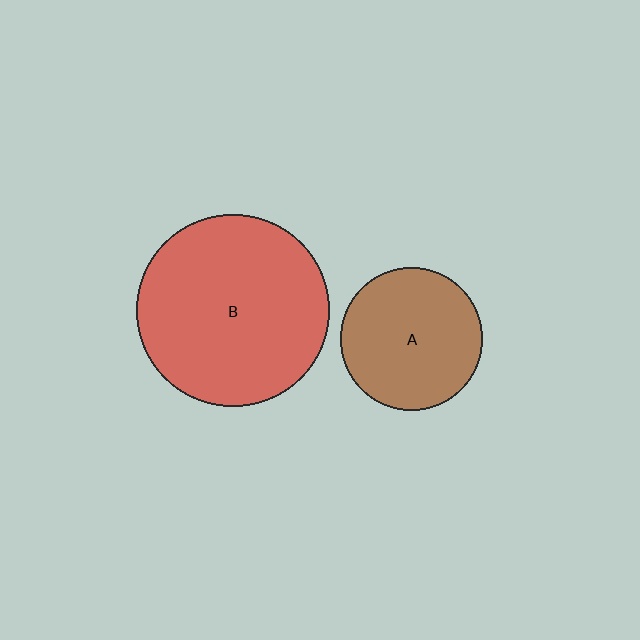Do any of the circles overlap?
No, none of the circles overlap.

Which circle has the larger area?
Circle B (red).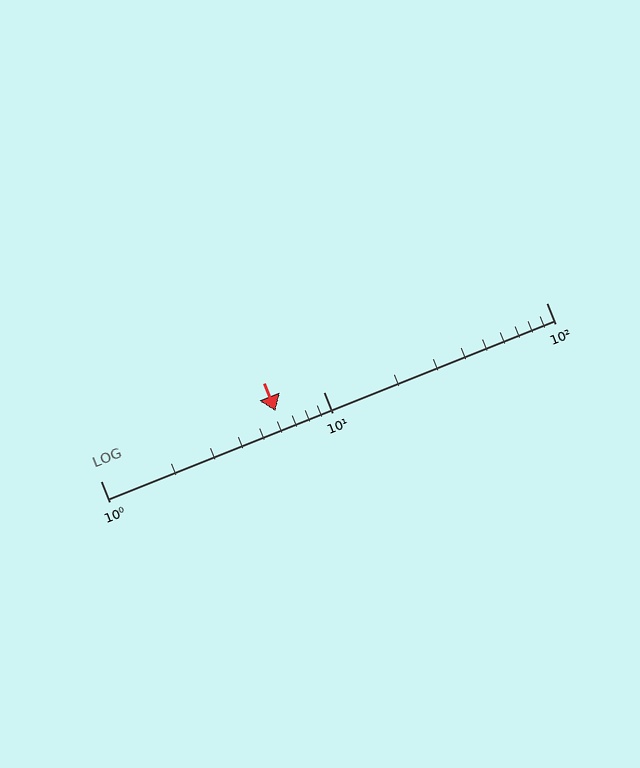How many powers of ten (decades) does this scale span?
The scale spans 2 decades, from 1 to 100.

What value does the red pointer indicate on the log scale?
The pointer indicates approximately 6.1.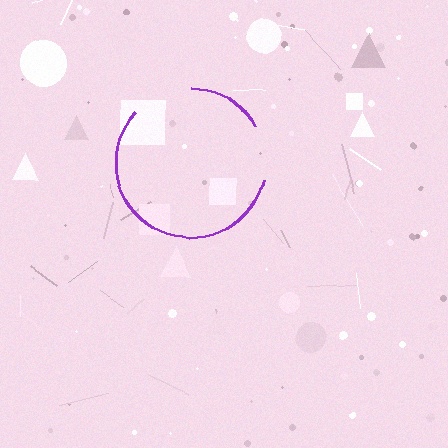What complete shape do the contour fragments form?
The contour fragments form a circle.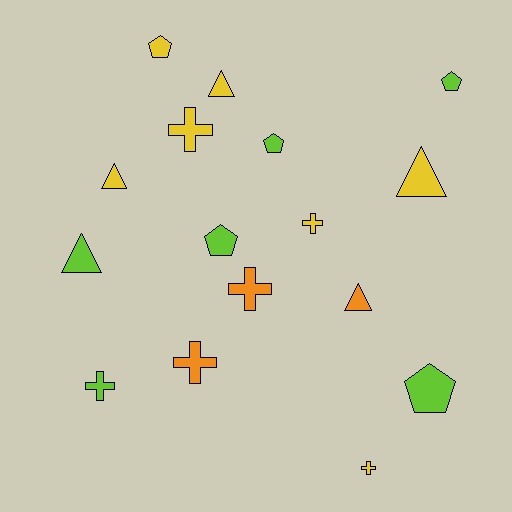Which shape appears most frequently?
Cross, with 6 objects.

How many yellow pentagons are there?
There is 1 yellow pentagon.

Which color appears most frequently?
Yellow, with 7 objects.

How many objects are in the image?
There are 16 objects.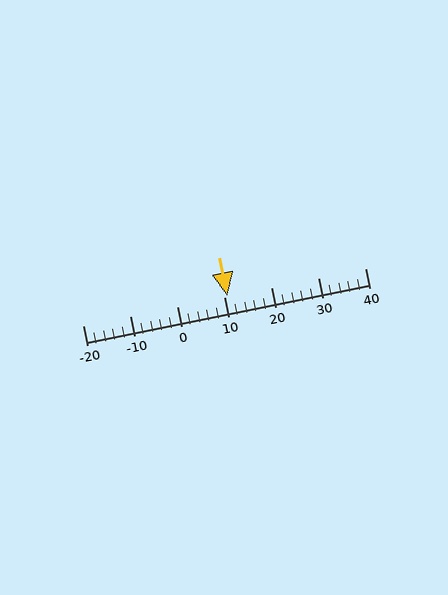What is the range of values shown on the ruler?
The ruler shows values from -20 to 40.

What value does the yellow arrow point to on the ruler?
The yellow arrow points to approximately 11.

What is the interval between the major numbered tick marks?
The major tick marks are spaced 10 units apart.